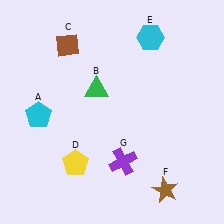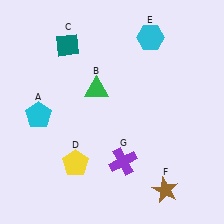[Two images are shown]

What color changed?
The diamond (C) changed from brown in Image 1 to teal in Image 2.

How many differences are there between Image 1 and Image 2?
There is 1 difference between the two images.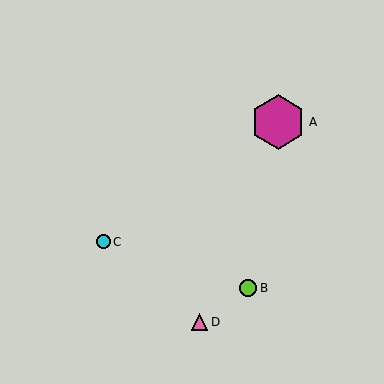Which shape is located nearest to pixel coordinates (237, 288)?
The lime circle (labeled B) at (248, 288) is nearest to that location.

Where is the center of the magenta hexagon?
The center of the magenta hexagon is at (278, 122).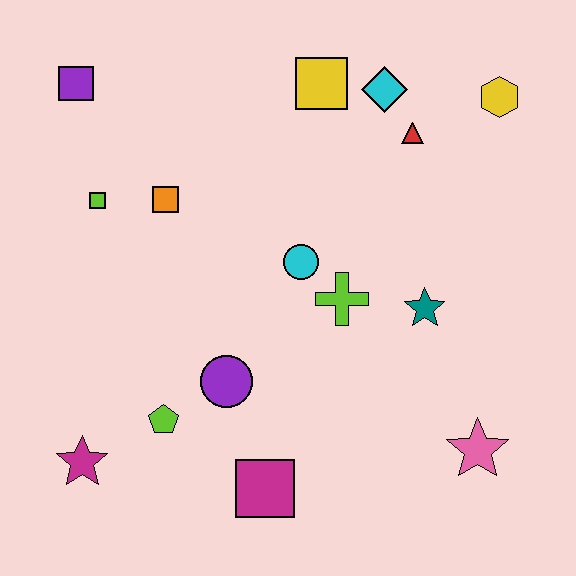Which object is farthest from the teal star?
The purple square is farthest from the teal star.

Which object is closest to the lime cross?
The cyan circle is closest to the lime cross.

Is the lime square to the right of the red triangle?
No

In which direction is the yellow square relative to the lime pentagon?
The yellow square is above the lime pentagon.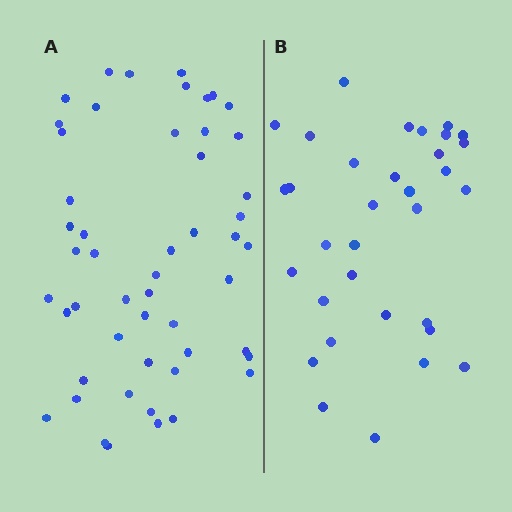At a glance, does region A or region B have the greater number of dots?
Region A (the left region) has more dots.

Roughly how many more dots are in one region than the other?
Region A has approximately 20 more dots than region B.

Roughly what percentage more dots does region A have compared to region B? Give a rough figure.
About 55% more.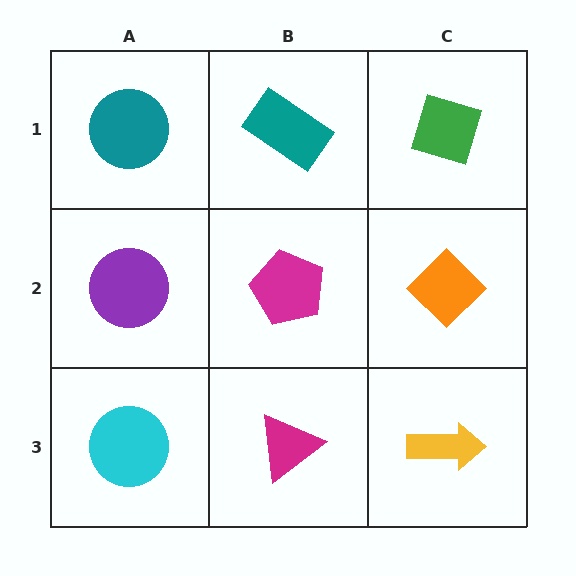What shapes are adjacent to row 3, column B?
A magenta pentagon (row 2, column B), a cyan circle (row 3, column A), a yellow arrow (row 3, column C).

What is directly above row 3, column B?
A magenta pentagon.